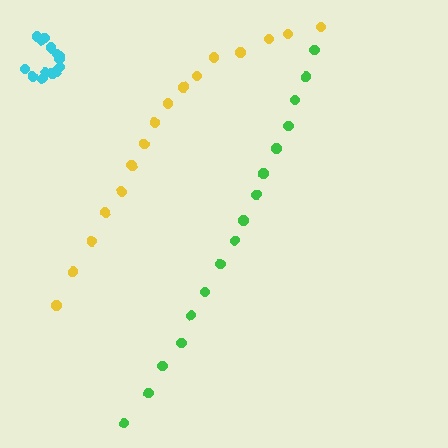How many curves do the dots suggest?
There are 3 distinct paths.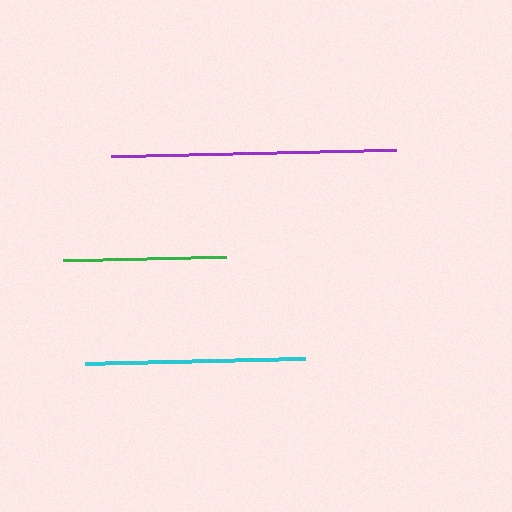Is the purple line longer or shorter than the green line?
The purple line is longer than the green line.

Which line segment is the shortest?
The green line is the shortest at approximately 163 pixels.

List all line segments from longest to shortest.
From longest to shortest: purple, cyan, green.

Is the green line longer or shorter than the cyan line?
The cyan line is longer than the green line.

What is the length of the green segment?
The green segment is approximately 163 pixels long.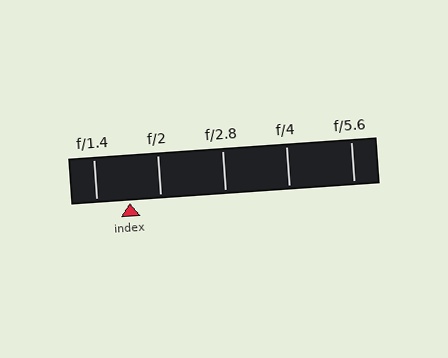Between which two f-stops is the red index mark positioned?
The index mark is between f/1.4 and f/2.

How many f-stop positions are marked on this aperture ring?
There are 5 f-stop positions marked.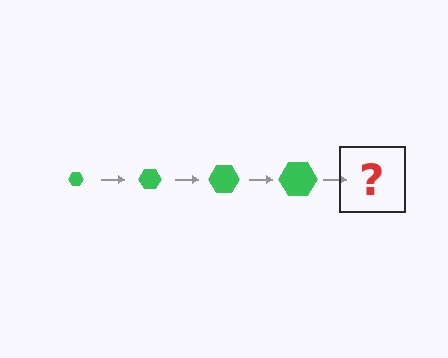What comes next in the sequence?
The next element should be a green hexagon, larger than the previous one.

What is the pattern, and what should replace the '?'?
The pattern is that the hexagon gets progressively larger each step. The '?' should be a green hexagon, larger than the previous one.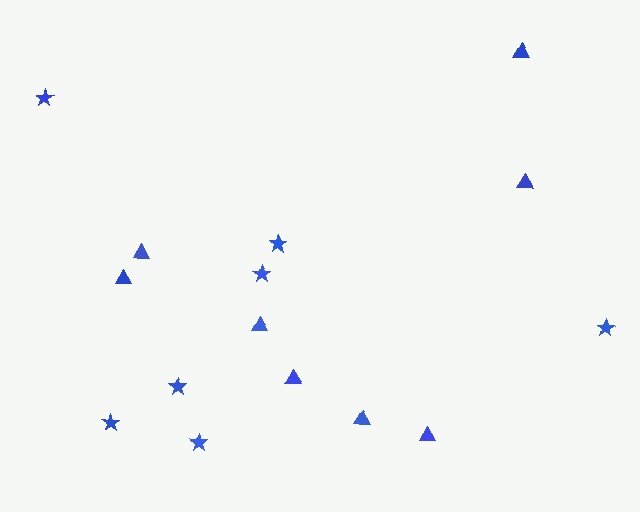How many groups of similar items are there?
There are 2 groups: one group of stars (7) and one group of triangles (8).